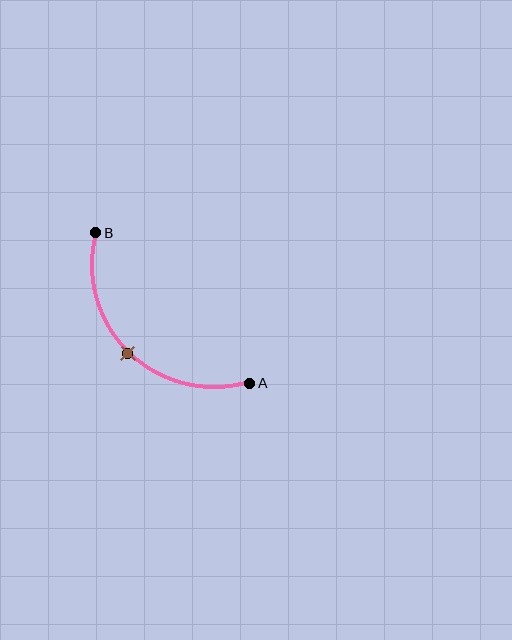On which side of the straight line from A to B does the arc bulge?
The arc bulges below and to the left of the straight line connecting A and B.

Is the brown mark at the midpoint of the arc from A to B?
Yes. The brown mark lies on the arc at equal arc-length from both A and B — it is the arc midpoint.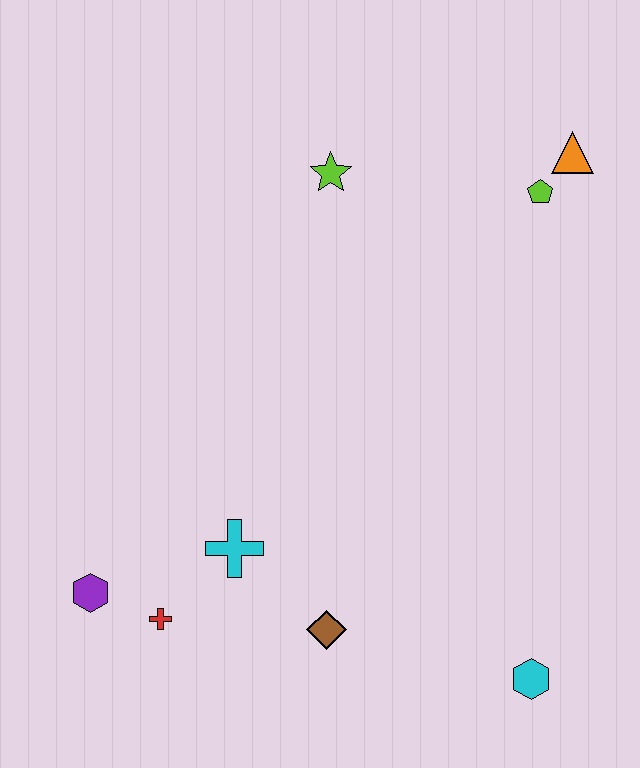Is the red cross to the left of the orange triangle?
Yes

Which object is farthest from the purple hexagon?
The orange triangle is farthest from the purple hexagon.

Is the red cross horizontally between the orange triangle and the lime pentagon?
No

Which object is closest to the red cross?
The purple hexagon is closest to the red cross.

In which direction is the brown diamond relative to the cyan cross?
The brown diamond is to the right of the cyan cross.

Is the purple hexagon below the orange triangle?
Yes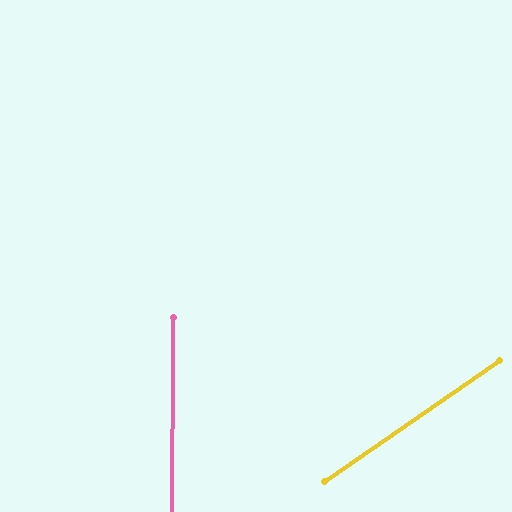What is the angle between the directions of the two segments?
Approximately 55 degrees.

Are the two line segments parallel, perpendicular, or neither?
Neither parallel nor perpendicular — they differ by about 55°.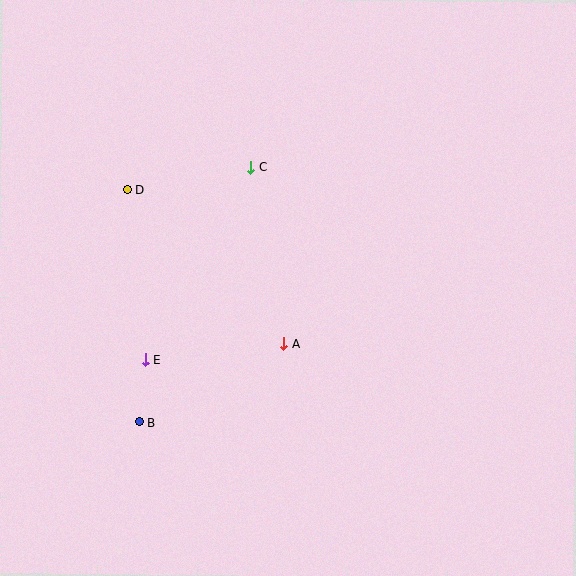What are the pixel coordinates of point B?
Point B is at (139, 422).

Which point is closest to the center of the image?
Point A at (284, 344) is closest to the center.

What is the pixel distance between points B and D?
The distance between B and D is 232 pixels.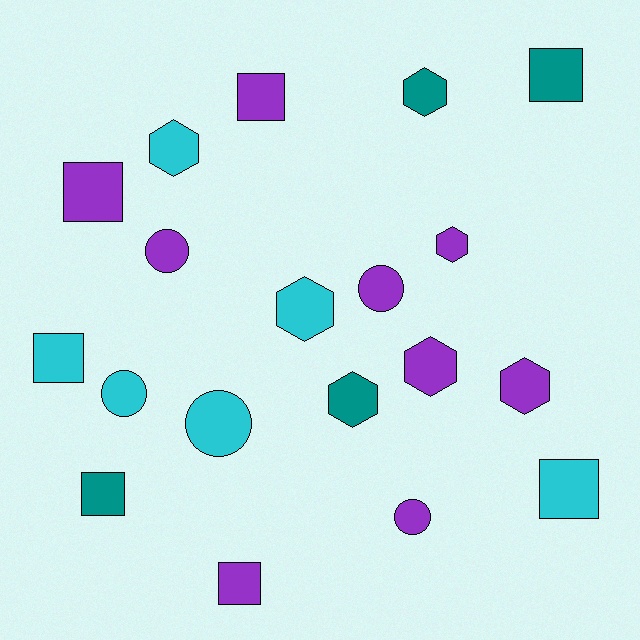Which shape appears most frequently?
Hexagon, with 7 objects.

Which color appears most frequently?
Purple, with 9 objects.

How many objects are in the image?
There are 19 objects.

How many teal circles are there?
There are no teal circles.